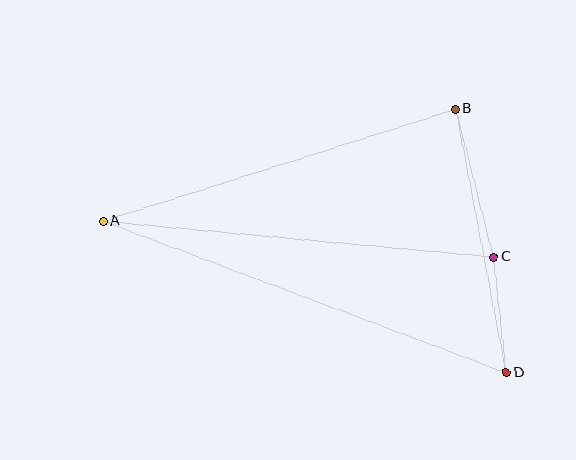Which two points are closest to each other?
Points C and D are closest to each other.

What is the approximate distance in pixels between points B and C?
The distance between B and C is approximately 153 pixels.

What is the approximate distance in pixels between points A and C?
The distance between A and C is approximately 392 pixels.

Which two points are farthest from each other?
Points A and D are farthest from each other.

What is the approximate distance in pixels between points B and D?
The distance between B and D is approximately 268 pixels.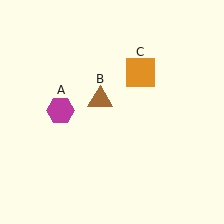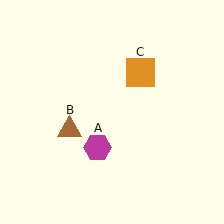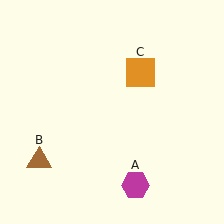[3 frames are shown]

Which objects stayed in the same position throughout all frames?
Orange square (object C) remained stationary.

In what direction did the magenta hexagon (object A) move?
The magenta hexagon (object A) moved down and to the right.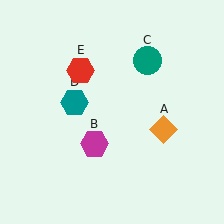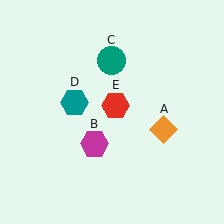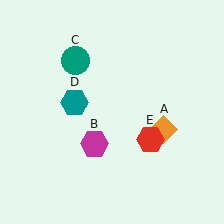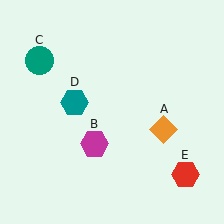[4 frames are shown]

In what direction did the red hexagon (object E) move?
The red hexagon (object E) moved down and to the right.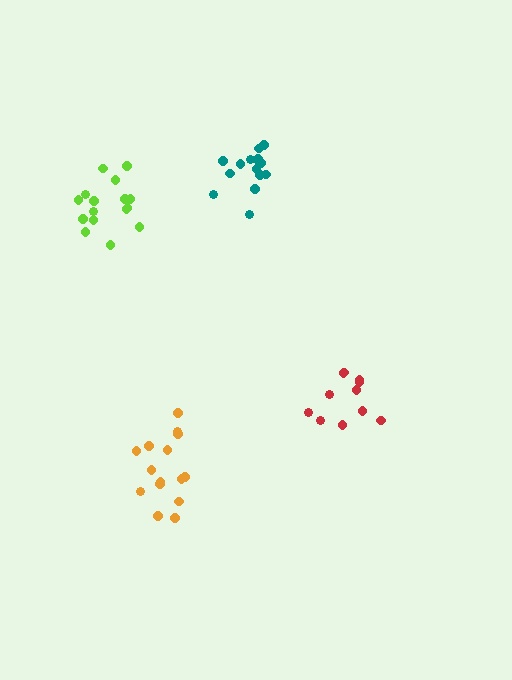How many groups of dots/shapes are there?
There are 4 groups.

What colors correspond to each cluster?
The clusters are colored: red, orange, teal, lime.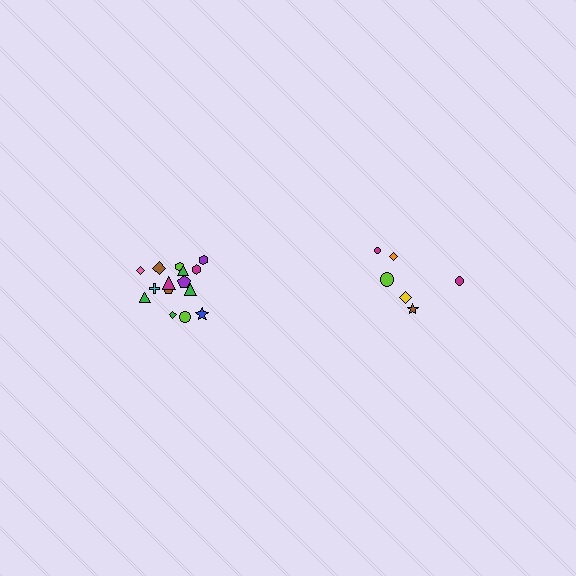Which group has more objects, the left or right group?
The left group.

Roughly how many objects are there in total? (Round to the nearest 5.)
Roughly 20 objects in total.